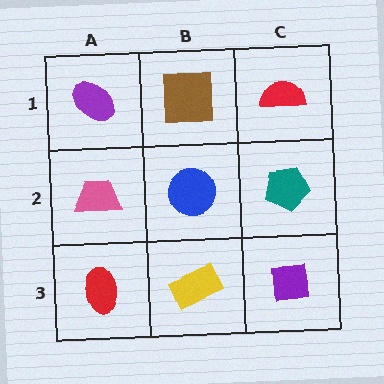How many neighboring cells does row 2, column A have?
3.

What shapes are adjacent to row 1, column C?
A teal pentagon (row 2, column C), a brown square (row 1, column B).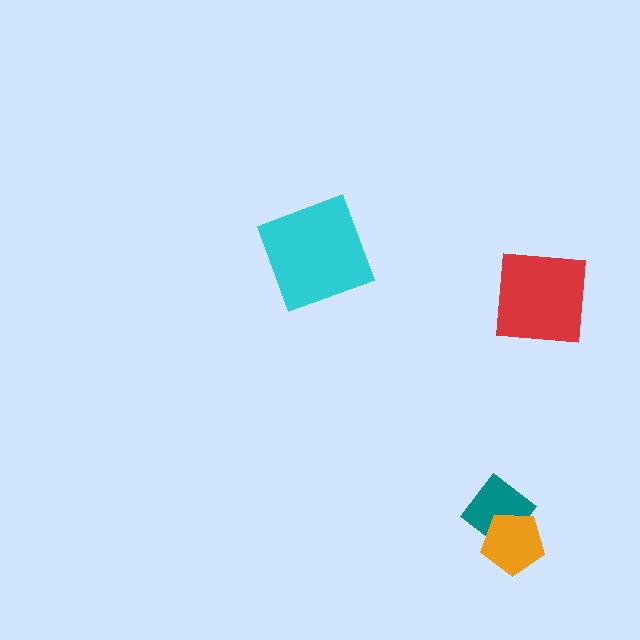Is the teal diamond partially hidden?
Yes, it is partially covered by another shape.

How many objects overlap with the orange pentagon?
1 object overlaps with the orange pentagon.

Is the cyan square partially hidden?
No, no other shape covers it.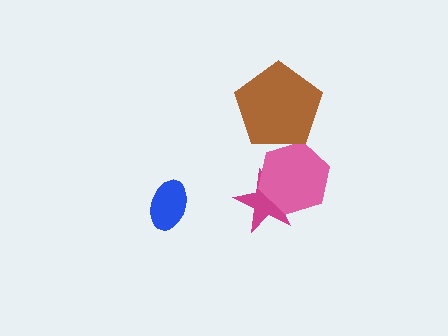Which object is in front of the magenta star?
The pink hexagon is in front of the magenta star.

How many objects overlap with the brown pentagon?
1 object overlaps with the brown pentagon.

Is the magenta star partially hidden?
Yes, it is partially covered by another shape.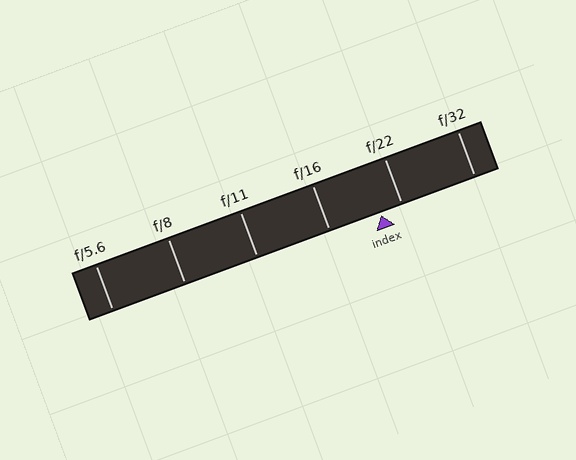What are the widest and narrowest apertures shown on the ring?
The widest aperture shown is f/5.6 and the narrowest is f/32.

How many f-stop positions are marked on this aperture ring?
There are 6 f-stop positions marked.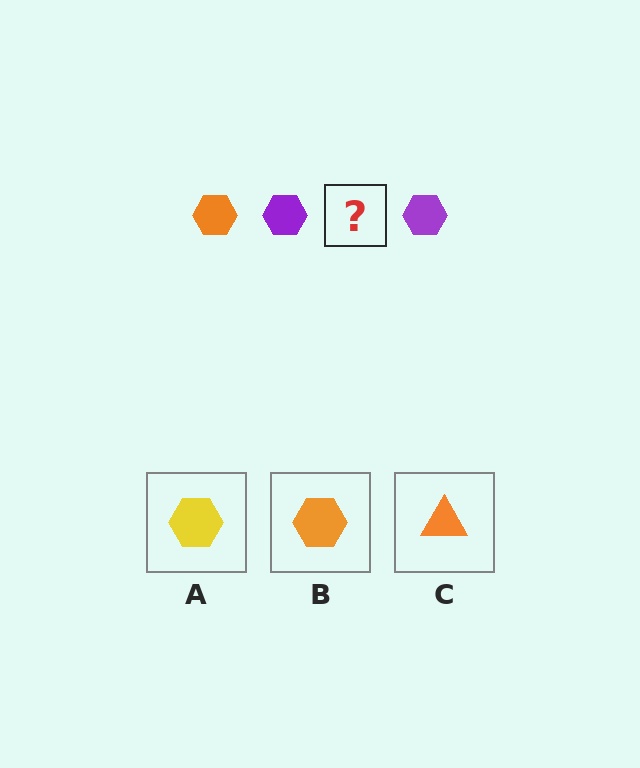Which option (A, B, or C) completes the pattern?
B.